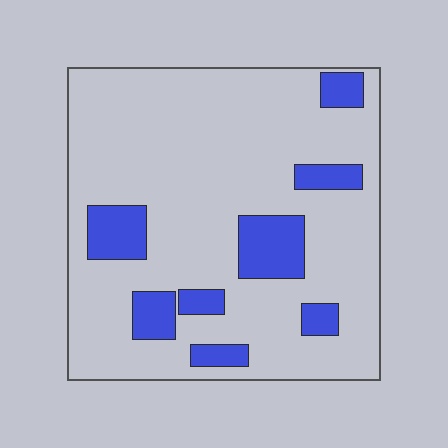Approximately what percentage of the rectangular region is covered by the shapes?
Approximately 15%.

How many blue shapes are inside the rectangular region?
8.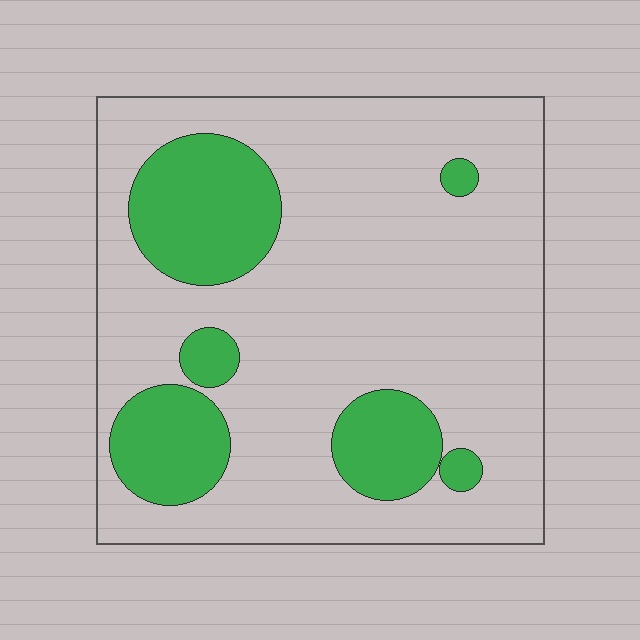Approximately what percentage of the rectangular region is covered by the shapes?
Approximately 25%.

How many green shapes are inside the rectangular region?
6.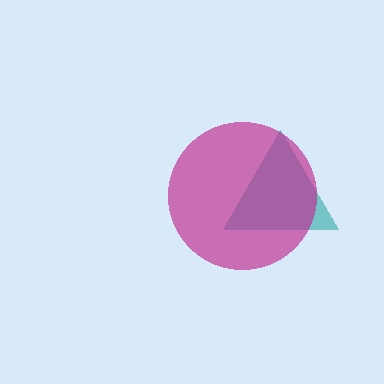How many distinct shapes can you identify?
There are 2 distinct shapes: a teal triangle, a magenta circle.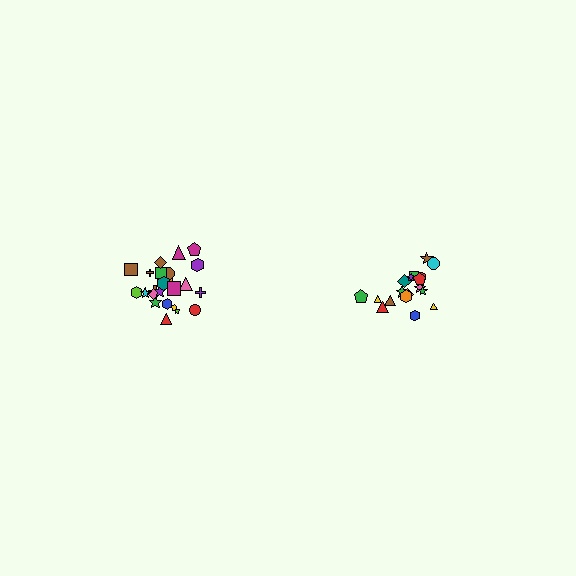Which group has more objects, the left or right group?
The left group.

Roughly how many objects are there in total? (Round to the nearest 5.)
Roughly 45 objects in total.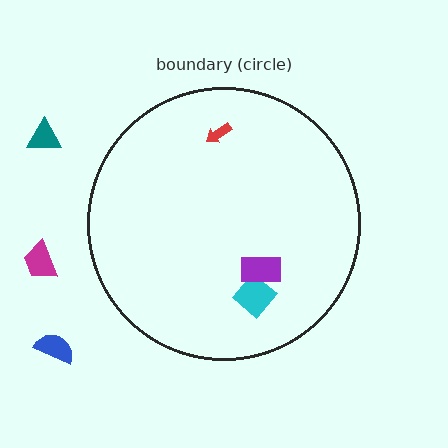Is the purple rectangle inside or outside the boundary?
Inside.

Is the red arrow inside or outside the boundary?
Inside.